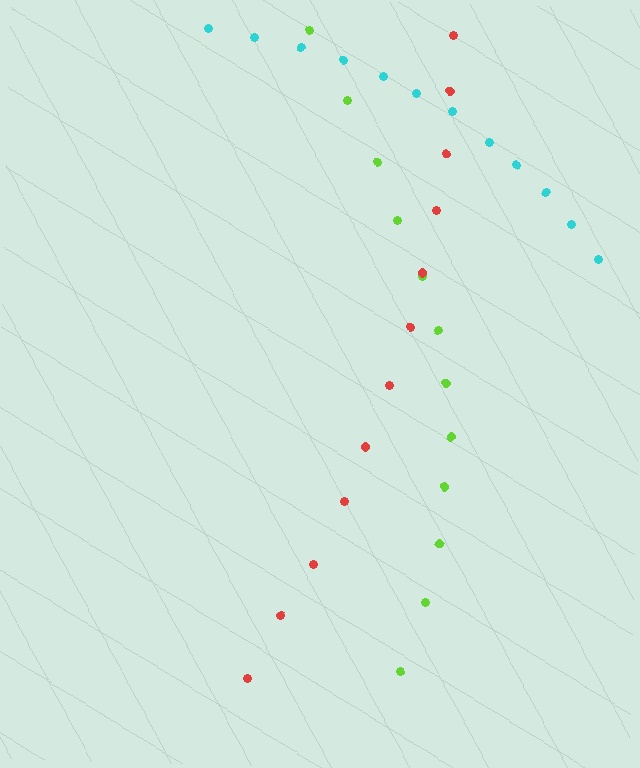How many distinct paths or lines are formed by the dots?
There are 3 distinct paths.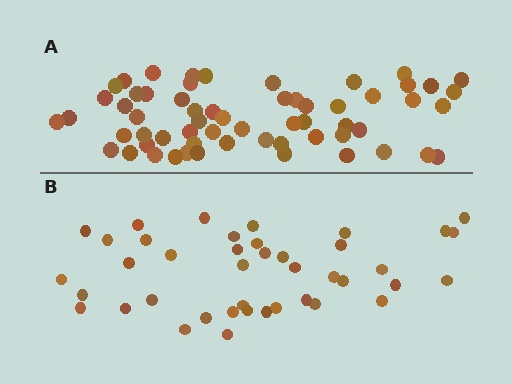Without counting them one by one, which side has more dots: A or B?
Region A (the top region) has more dots.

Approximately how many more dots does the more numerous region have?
Region A has approximately 20 more dots than region B.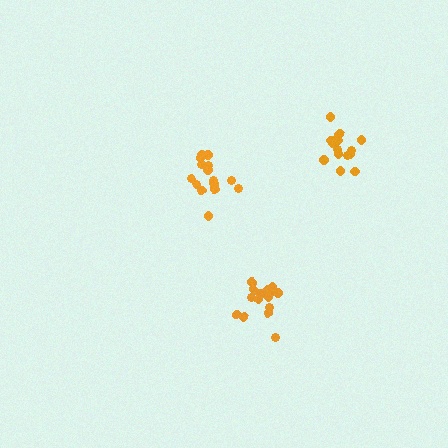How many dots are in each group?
Group 1: 16 dots, Group 2: 15 dots, Group 3: 16 dots (47 total).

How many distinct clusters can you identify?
There are 3 distinct clusters.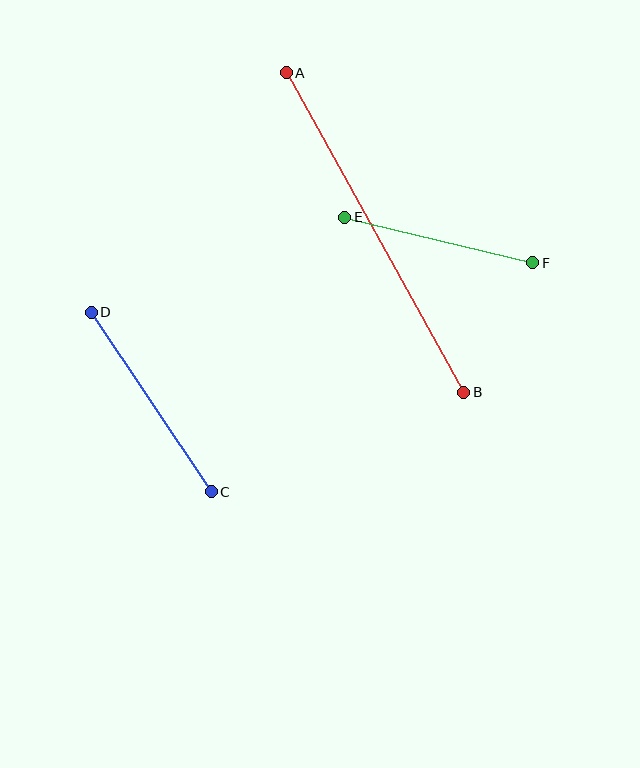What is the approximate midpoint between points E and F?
The midpoint is at approximately (439, 240) pixels.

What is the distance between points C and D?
The distance is approximately 216 pixels.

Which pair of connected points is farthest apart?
Points A and B are farthest apart.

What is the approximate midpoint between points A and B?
The midpoint is at approximately (375, 233) pixels.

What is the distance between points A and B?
The distance is approximately 365 pixels.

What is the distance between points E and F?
The distance is approximately 193 pixels.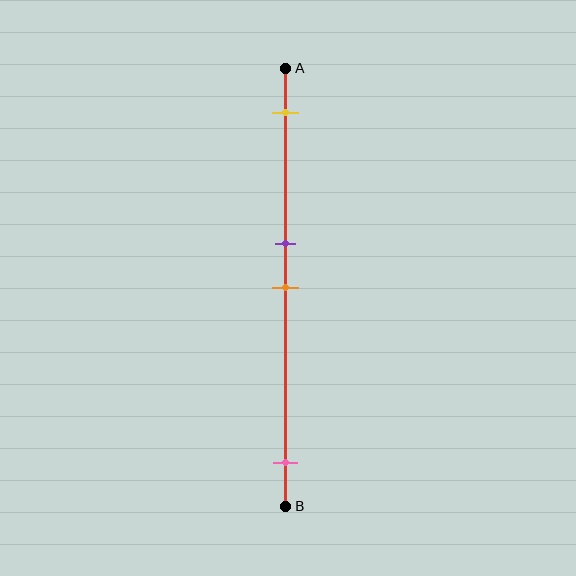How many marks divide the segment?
There are 4 marks dividing the segment.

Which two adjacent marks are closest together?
The purple and orange marks are the closest adjacent pair.